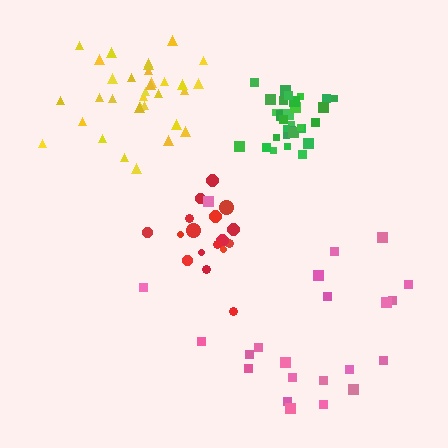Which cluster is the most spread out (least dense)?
Pink.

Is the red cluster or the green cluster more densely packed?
Green.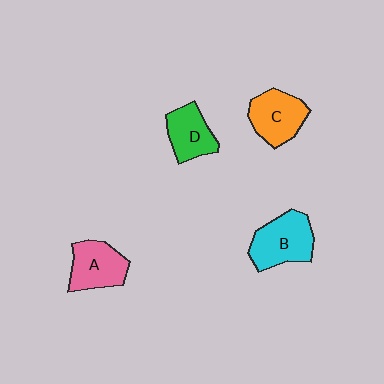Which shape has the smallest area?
Shape D (green).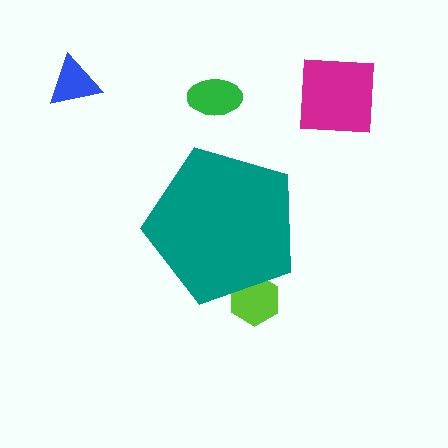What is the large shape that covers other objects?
A teal pentagon.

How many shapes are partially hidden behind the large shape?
1 shape is partially hidden.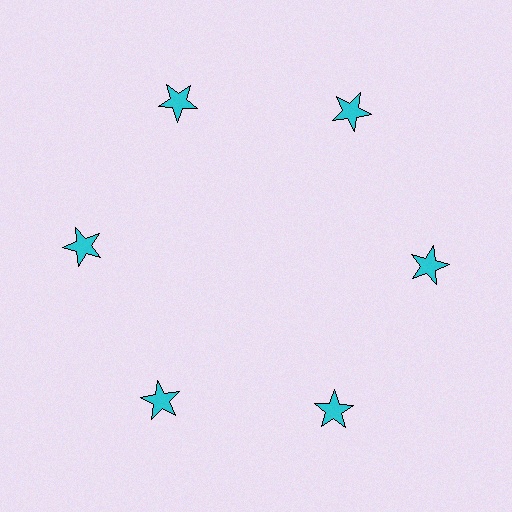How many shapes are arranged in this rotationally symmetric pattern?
There are 6 shapes, arranged in 6 groups of 1.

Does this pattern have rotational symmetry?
Yes, this pattern has 6-fold rotational symmetry. It looks the same after rotating 60 degrees around the center.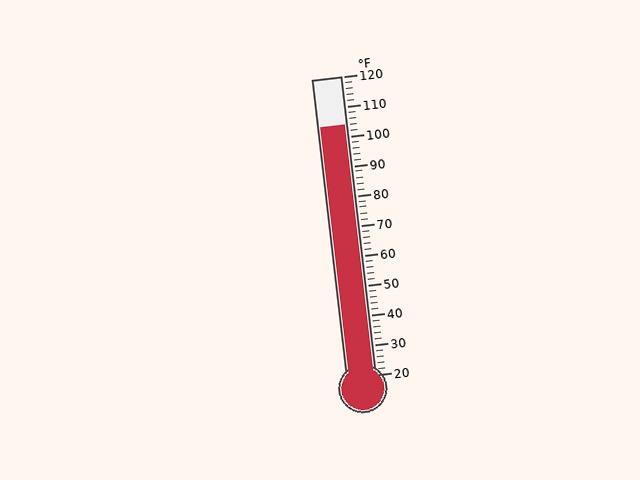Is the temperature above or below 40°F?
The temperature is above 40°F.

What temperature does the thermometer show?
The thermometer shows approximately 104°F.